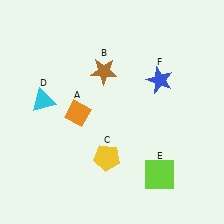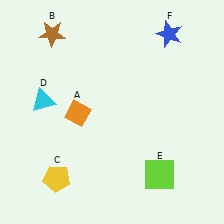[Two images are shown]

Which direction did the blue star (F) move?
The blue star (F) moved up.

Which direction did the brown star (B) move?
The brown star (B) moved left.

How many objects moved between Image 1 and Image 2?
3 objects moved between the two images.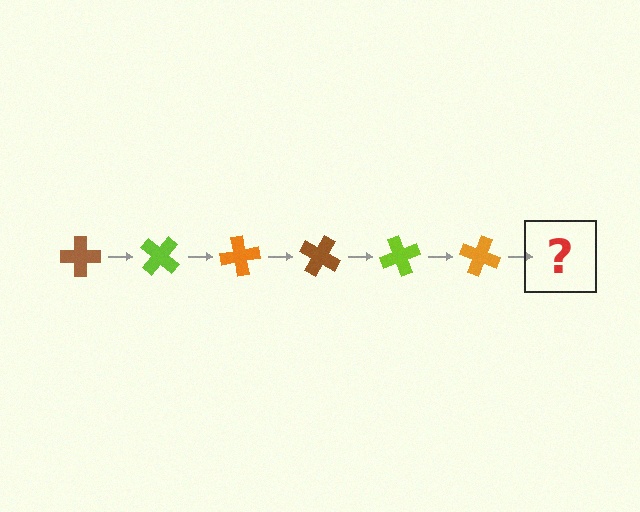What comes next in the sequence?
The next element should be a brown cross, rotated 240 degrees from the start.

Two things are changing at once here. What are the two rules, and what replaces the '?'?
The two rules are that it rotates 40 degrees each step and the color cycles through brown, lime, and orange. The '?' should be a brown cross, rotated 240 degrees from the start.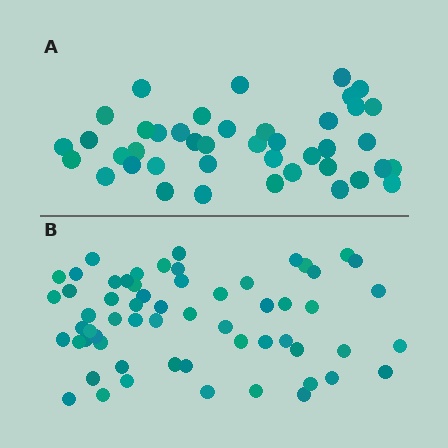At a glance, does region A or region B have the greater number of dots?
Region B (the bottom region) has more dots.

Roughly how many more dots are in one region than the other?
Region B has approximately 20 more dots than region A.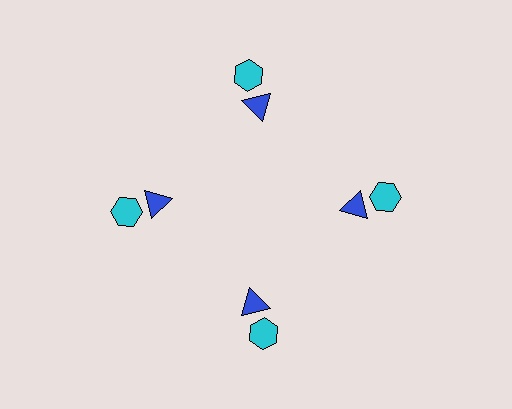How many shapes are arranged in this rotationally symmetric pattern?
There are 8 shapes, arranged in 4 groups of 2.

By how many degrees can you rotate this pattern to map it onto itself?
The pattern maps onto itself every 90 degrees of rotation.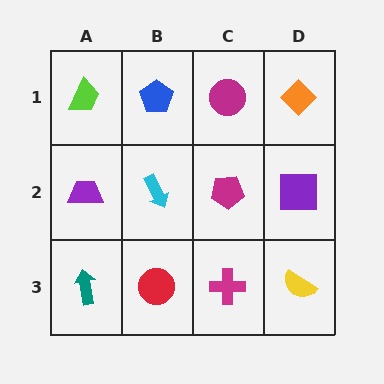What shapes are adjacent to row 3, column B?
A cyan arrow (row 2, column B), a teal arrow (row 3, column A), a magenta cross (row 3, column C).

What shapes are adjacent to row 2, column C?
A magenta circle (row 1, column C), a magenta cross (row 3, column C), a cyan arrow (row 2, column B), a purple square (row 2, column D).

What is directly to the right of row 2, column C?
A purple square.